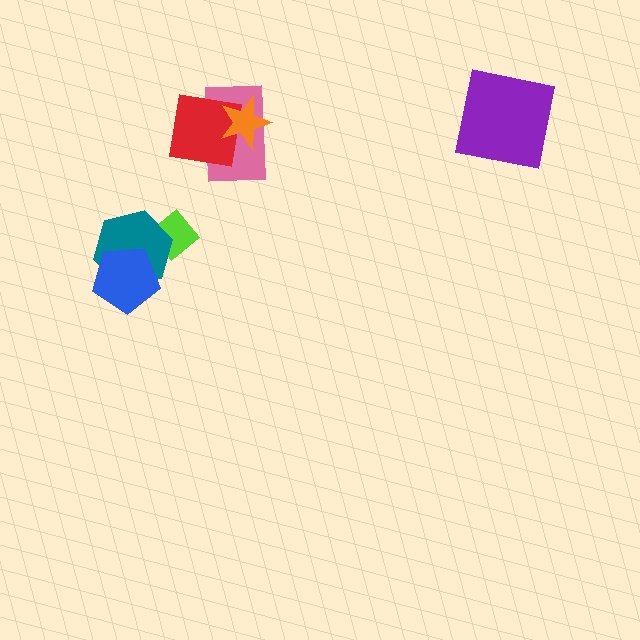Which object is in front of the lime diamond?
The teal hexagon is in front of the lime diamond.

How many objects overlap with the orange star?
2 objects overlap with the orange star.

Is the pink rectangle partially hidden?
Yes, it is partially covered by another shape.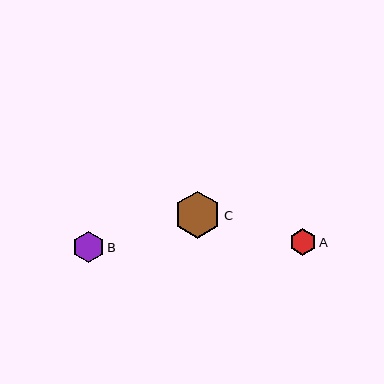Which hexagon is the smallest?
Hexagon A is the smallest with a size of approximately 27 pixels.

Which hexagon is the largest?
Hexagon C is the largest with a size of approximately 47 pixels.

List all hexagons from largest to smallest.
From largest to smallest: C, B, A.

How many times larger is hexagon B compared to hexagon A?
Hexagon B is approximately 1.2 times the size of hexagon A.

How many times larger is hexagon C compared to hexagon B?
Hexagon C is approximately 1.5 times the size of hexagon B.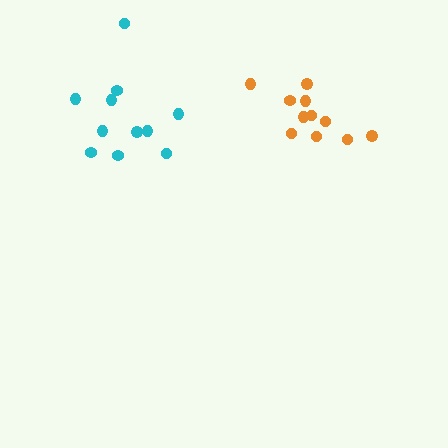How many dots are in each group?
Group 1: 11 dots, Group 2: 11 dots (22 total).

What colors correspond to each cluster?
The clusters are colored: cyan, orange.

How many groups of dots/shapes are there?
There are 2 groups.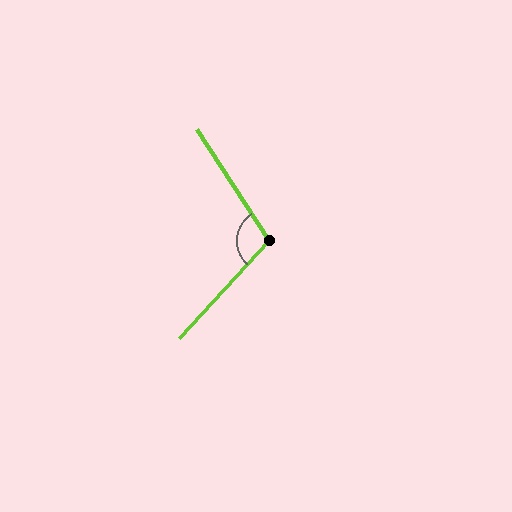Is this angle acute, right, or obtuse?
It is obtuse.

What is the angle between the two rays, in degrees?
Approximately 104 degrees.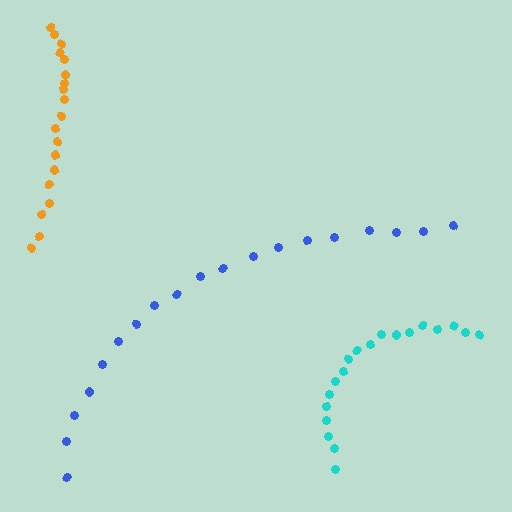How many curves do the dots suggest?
There are 3 distinct paths.